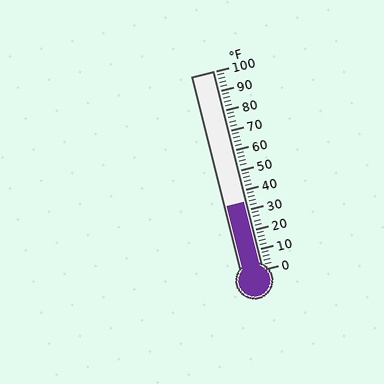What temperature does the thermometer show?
The thermometer shows approximately 34°F.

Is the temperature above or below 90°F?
The temperature is below 90°F.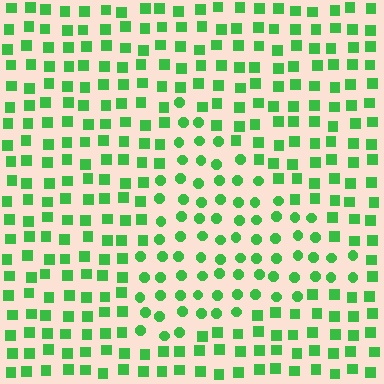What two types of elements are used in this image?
The image uses circles inside the triangle region and squares outside it.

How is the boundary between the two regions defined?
The boundary is defined by a change in element shape: circles inside vs. squares outside. All elements share the same color and spacing.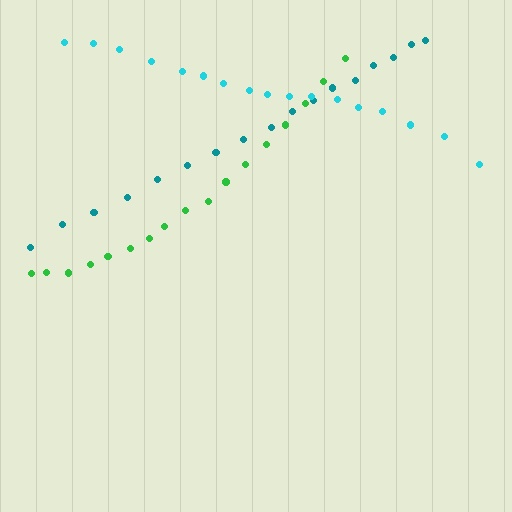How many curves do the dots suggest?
There are 3 distinct paths.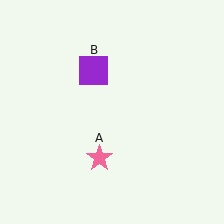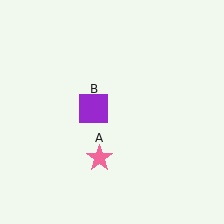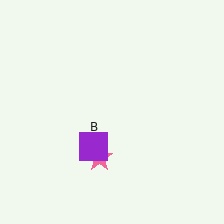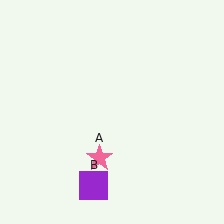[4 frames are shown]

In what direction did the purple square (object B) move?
The purple square (object B) moved down.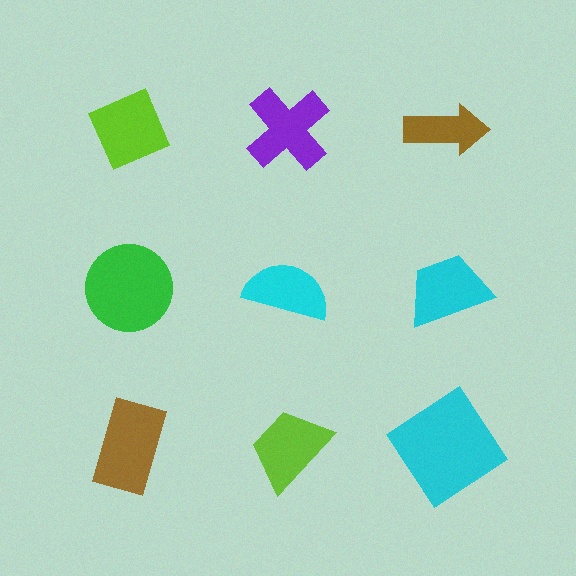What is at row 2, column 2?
A cyan semicircle.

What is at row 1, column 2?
A purple cross.